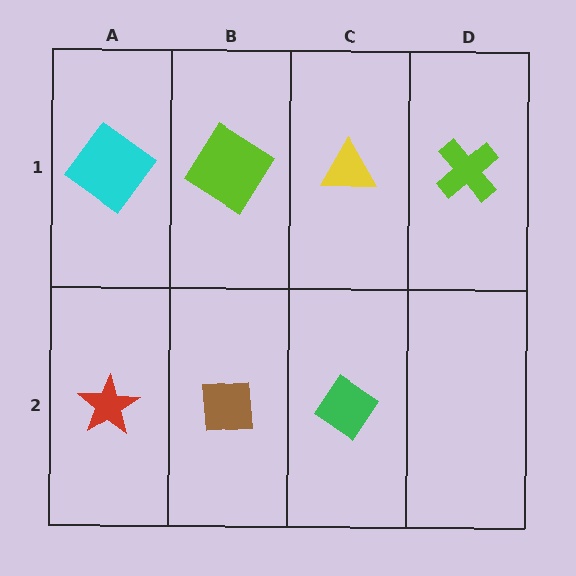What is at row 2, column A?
A red star.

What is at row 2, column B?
A brown square.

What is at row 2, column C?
A green diamond.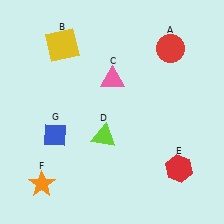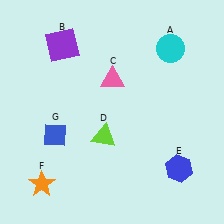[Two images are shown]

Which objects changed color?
A changed from red to cyan. B changed from yellow to purple. E changed from red to blue.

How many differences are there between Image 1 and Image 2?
There are 3 differences between the two images.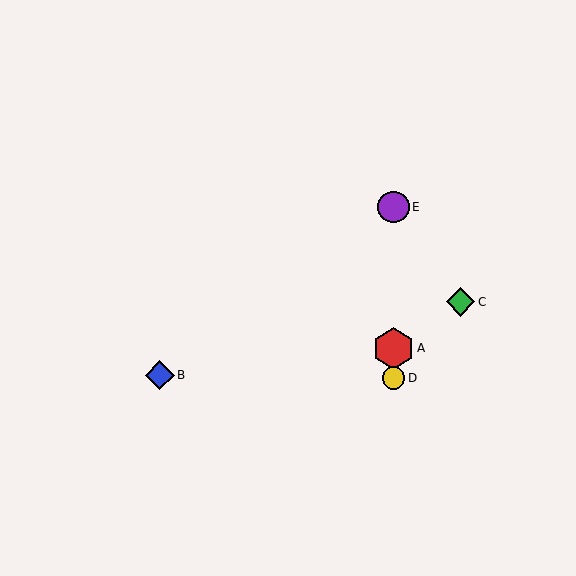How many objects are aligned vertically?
3 objects (A, D, E) are aligned vertically.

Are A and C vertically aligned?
No, A is at x≈393 and C is at x≈461.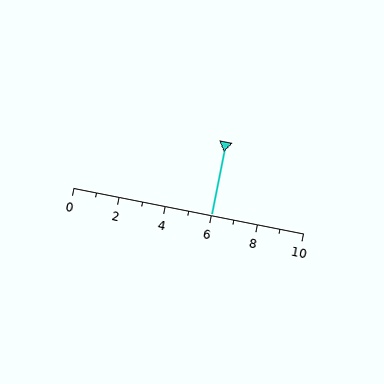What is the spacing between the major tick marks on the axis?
The major ticks are spaced 2 apart.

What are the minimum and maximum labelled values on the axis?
The axis runs from 0 to 10.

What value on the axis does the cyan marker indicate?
The marker indicates approximately 6.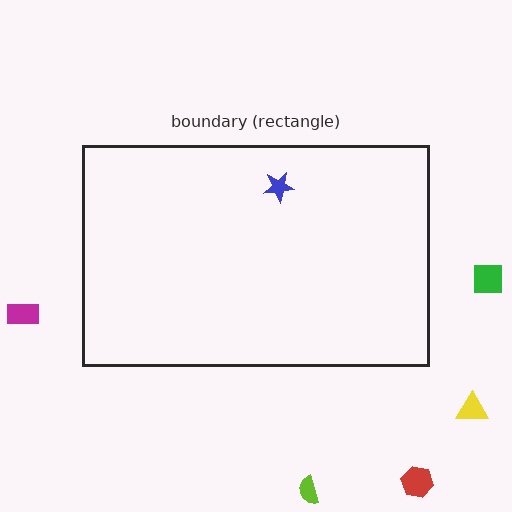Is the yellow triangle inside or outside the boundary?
Outside.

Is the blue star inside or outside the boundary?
Inside.